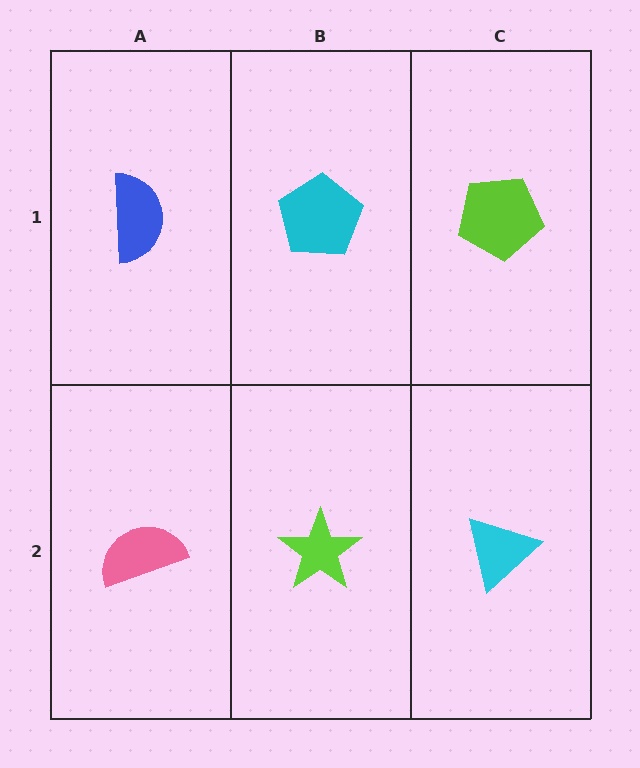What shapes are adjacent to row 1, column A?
A pink semicircle (row 2, column A), a cyan pentagon (row 1, column B).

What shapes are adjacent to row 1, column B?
A lime star (row 2, column B), a blue semicircle (row 1, column A), a lime pentagon (row 1, column C).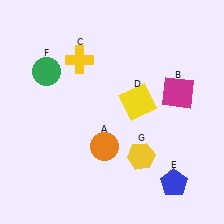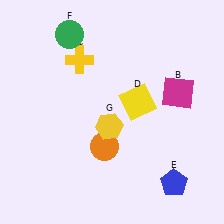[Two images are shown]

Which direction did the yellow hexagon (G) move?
The yellow hexagon (G) moved left.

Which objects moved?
The objects that moved are: the green circle (F), the yellow hexagon (G).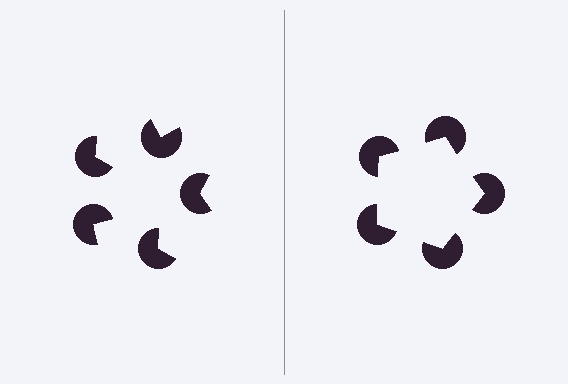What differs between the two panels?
The pac-man discs are positioned identically on both sides; only the wedge orientations differ. On the right they align to a pentagon; on the left they are misaligned.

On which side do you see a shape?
An illusory pentagon appears on the right side. On the left side the wedge cuts are rotated, so no coherent shape forms.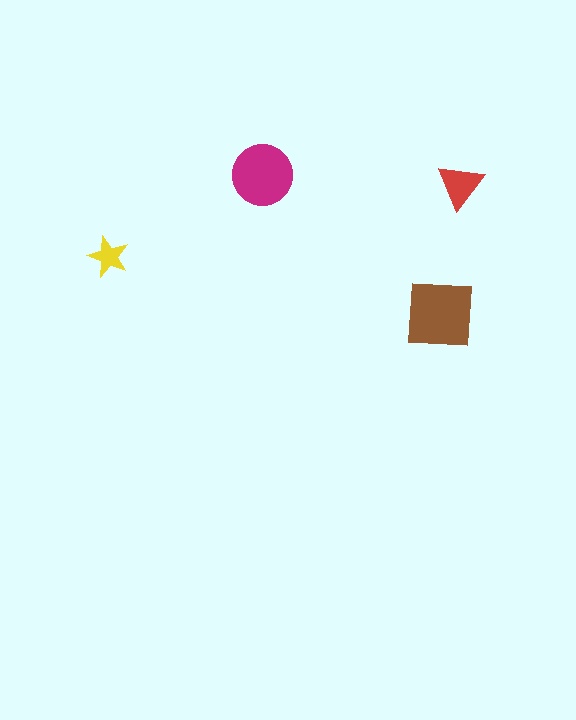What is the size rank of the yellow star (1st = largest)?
4th.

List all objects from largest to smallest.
The brown square, the magenta circle, the red triangle, the yellow star.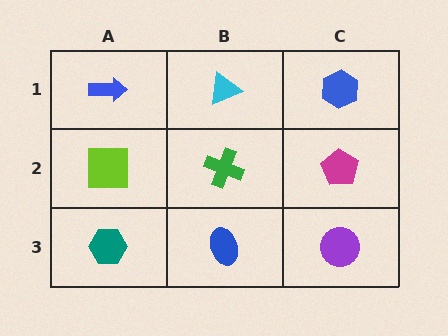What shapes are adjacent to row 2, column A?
A blue arrow (row 1, column A), a teal hexagon (row 3, column A), a green cross (row 2, column B).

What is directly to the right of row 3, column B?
A purple circle.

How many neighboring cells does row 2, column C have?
3.